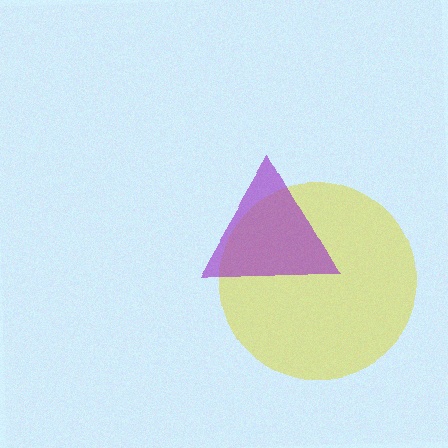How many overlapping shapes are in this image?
There are 2 overlapping shapes in the image.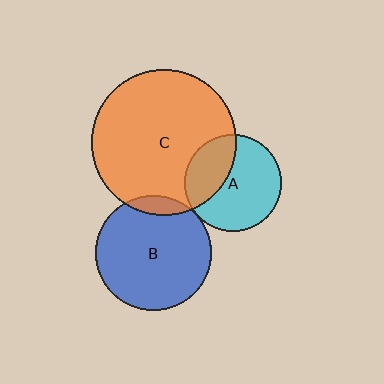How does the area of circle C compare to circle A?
Approximately 2.3 times.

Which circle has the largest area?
Circle C (orange).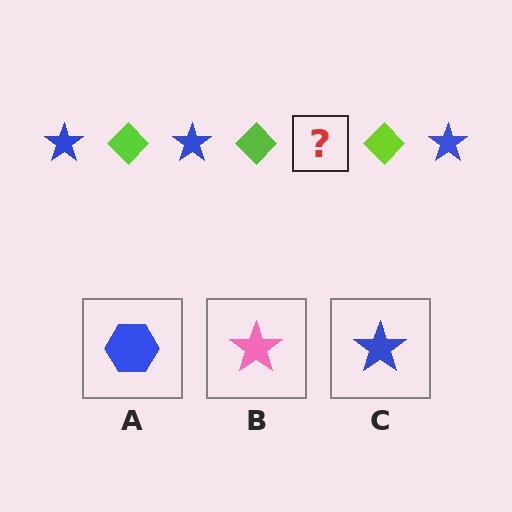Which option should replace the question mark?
Option C.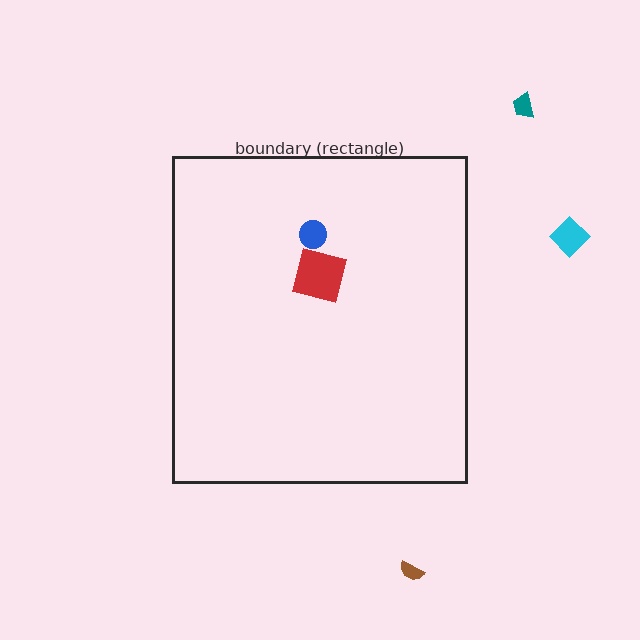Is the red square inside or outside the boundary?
Inside.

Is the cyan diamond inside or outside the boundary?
Outside.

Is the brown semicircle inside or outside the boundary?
Outside.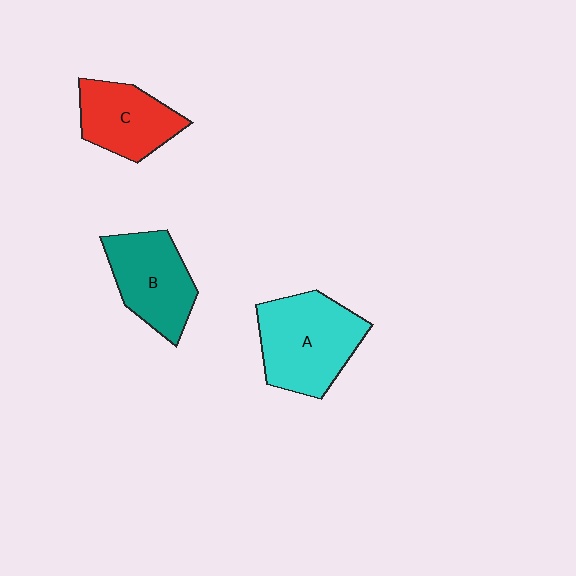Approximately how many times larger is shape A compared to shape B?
Approximately 1.2 times.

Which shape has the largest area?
Shape A (cyan).